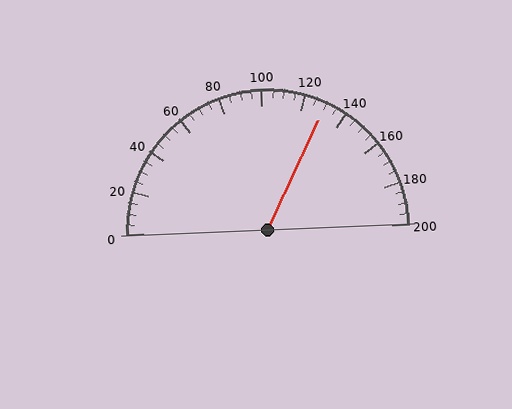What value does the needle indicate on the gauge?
The needle indicates approximately 130.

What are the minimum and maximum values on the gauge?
The gauge ranges from 0 to 200.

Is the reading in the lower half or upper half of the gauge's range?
The reading is in the upper half of the range (0 to 200).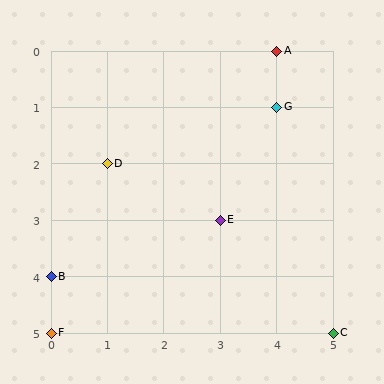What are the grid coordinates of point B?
Point B is at grid coordinates (0, 4).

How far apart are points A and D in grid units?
Points A and D are 3 columns and 2 rows apart (about 3.6 grid units diagonally).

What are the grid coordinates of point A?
Point A is at grid coordinates (4, 0).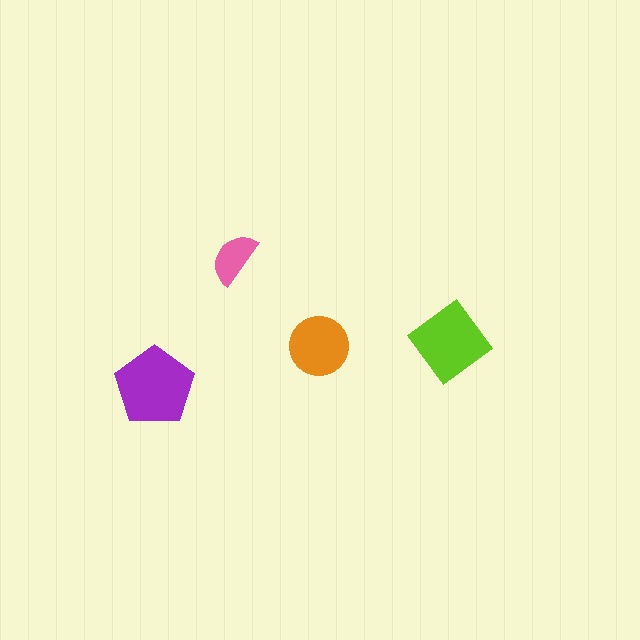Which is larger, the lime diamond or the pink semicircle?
The lime diamond.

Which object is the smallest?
The pink semicircle.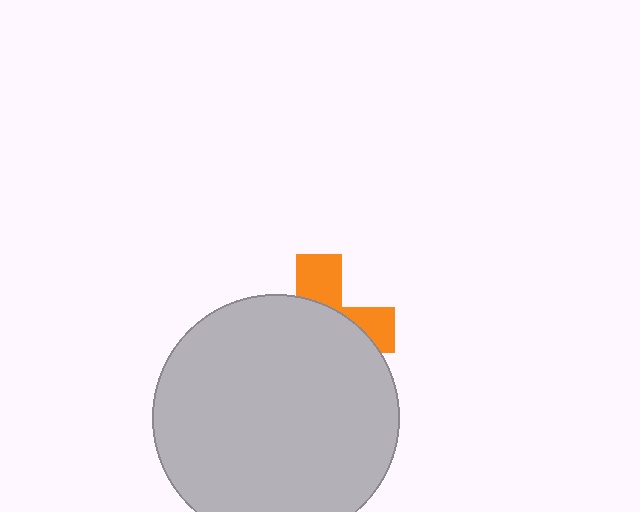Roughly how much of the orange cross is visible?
A small part of it is visible (roughly 32%).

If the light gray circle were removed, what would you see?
You would see the complete orange cross.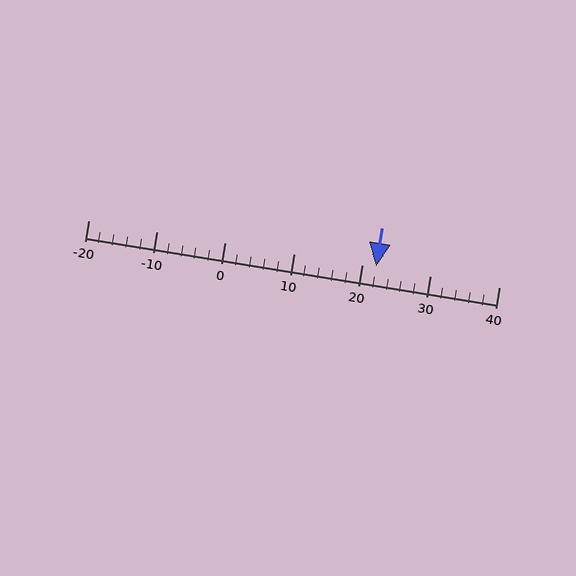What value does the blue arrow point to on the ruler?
The blue arrow points to approximately 22.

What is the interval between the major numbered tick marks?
The major tick marks are spaced 10 units apart.